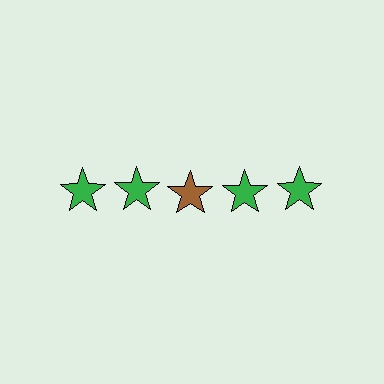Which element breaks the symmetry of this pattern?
The brown star in the top row, center column breaks the symmetry. All other shapes are green stars.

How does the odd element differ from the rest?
It has a different color: brown instead of green.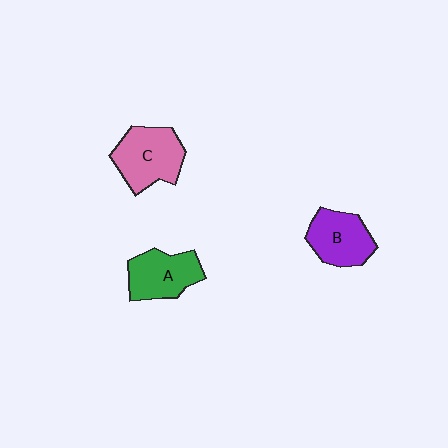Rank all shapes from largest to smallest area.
From largest to smallest: C (pink), A (green), B (purple).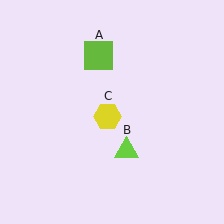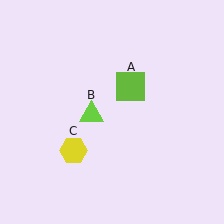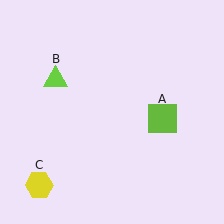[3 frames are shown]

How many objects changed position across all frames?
3 objects changed position: lime square (object A), lime triangle (object B), yellow hexagon (object C).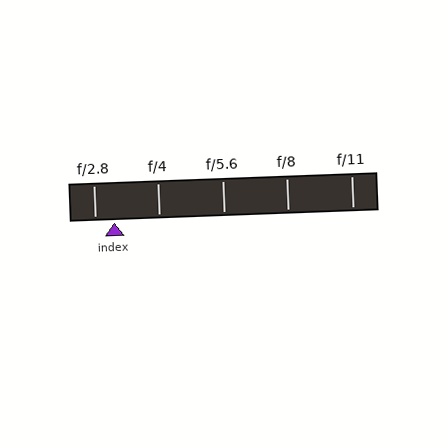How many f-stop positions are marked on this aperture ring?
There are 5 f-stop positions marked.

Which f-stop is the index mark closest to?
The index mark is closest to f/2.8.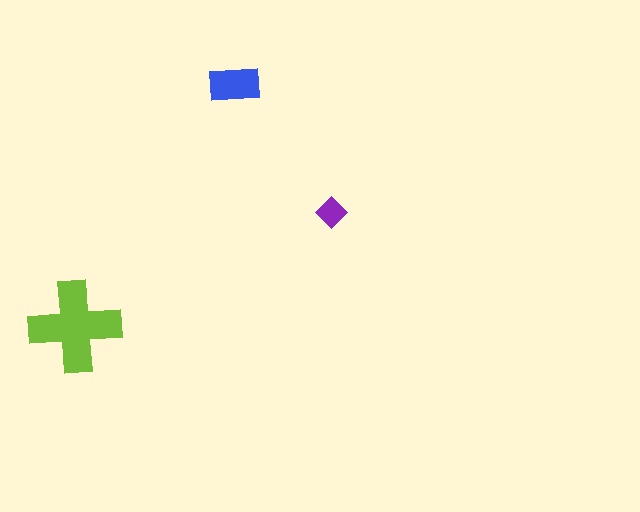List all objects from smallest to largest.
The purple diamond, the blue rectangle, the lime cross.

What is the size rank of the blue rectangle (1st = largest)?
2nd.